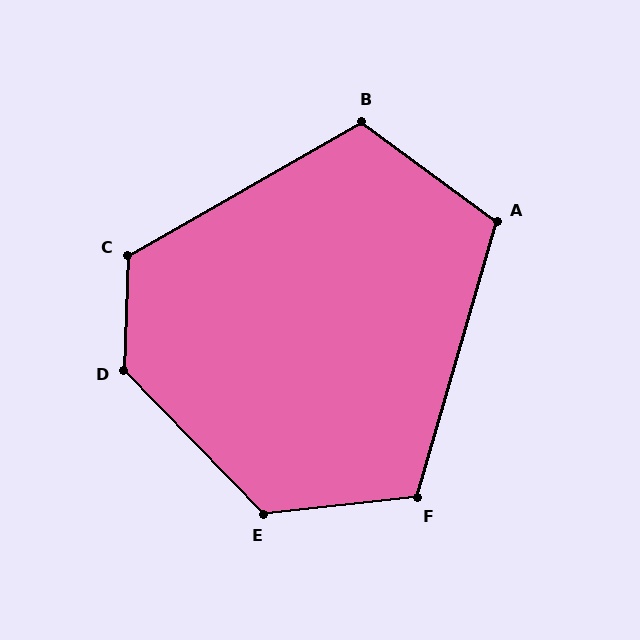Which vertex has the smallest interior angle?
A, at approximately 110 degrees.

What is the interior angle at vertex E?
Approximately 128 degrees (obtuse).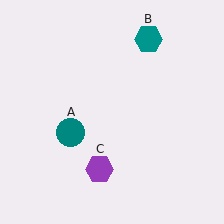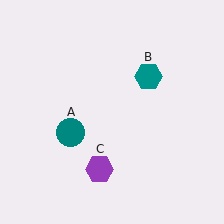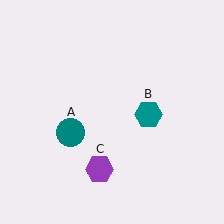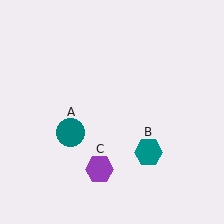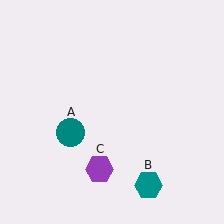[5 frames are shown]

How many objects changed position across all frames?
1 object changed position: teal hexagon (object B).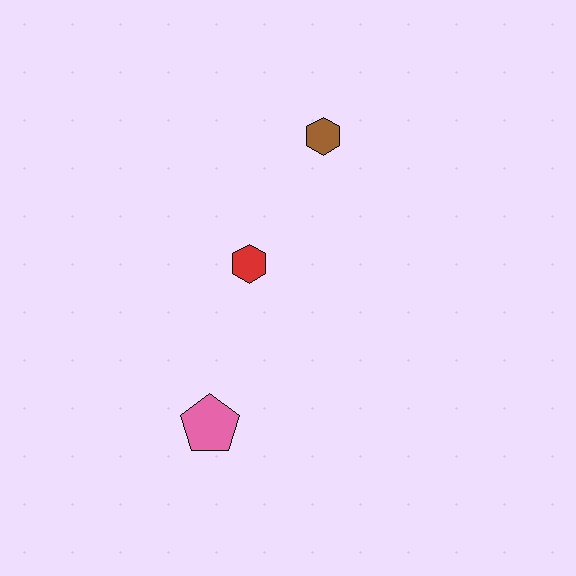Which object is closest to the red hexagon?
The brown hexagon is closest to the red hexagon.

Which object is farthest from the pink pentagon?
The brown hexagon is farthest from the pink pentagon.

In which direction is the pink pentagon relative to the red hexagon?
The pink pentagon is below the red hexagon.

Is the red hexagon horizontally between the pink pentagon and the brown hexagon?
Yes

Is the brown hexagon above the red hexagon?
Yes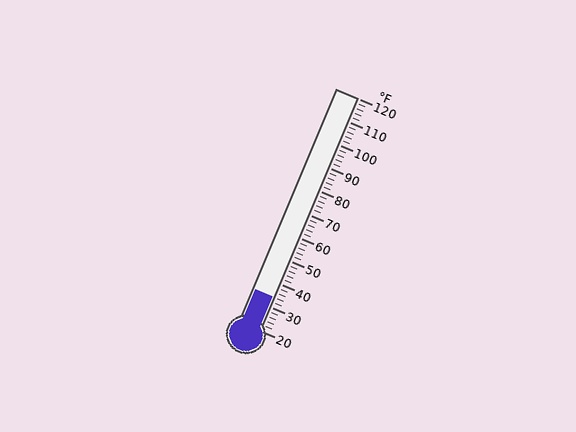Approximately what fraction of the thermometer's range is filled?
The thermometer is filled to approximately 15% of its range.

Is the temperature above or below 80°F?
The temperature is below 80°F.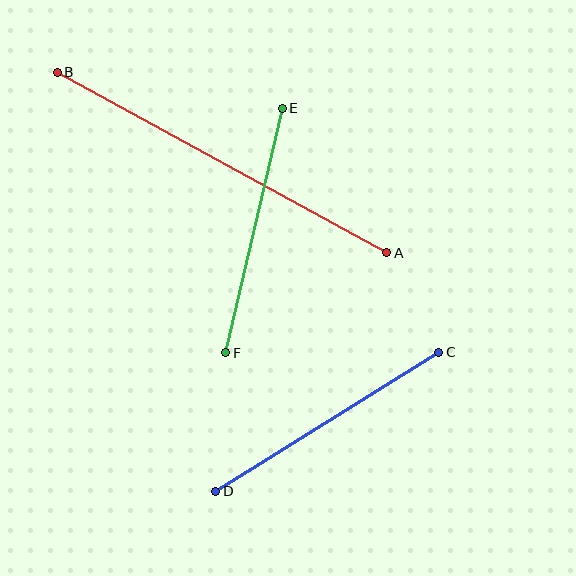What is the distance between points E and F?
The distance is approximately 251 pixels.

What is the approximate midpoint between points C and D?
The midpoint is at approximately (327, 422) pixels.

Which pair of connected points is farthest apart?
Points A and B are farthest apart.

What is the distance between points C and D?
The distance is approximately 263 pixels.